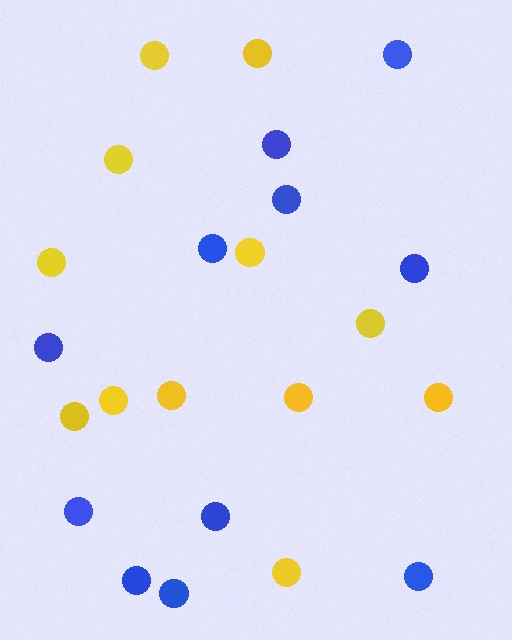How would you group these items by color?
There are 2 groups: one group of yellow circles (12) and one group of blue circles (11).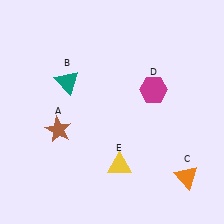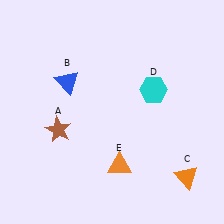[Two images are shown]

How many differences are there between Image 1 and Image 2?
There are 3 differences between the two images.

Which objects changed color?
B changed from teal to blue. D changed from magenta to cyan. E changed from yellow to orange.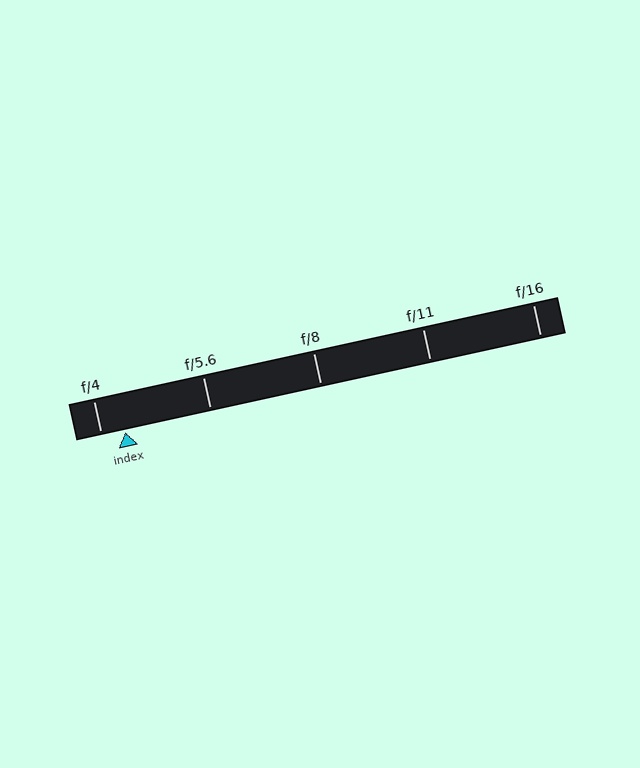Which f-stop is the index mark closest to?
The index mark is closest to f/4.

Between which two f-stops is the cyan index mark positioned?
The index mark is between f/4 and f/5.6.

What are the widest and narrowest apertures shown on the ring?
The widest aperture shown is f/4 and the narrowest is f/16.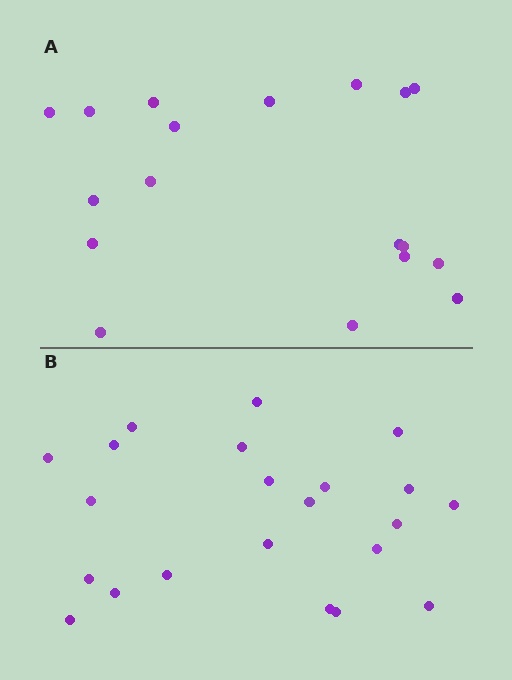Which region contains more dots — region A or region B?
Region B (the bottom region) has more dots.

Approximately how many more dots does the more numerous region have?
Region B has about 4 more dots than region A.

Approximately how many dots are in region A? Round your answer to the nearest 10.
About 20 dots. (The exact count is 18, which rounds to 20.)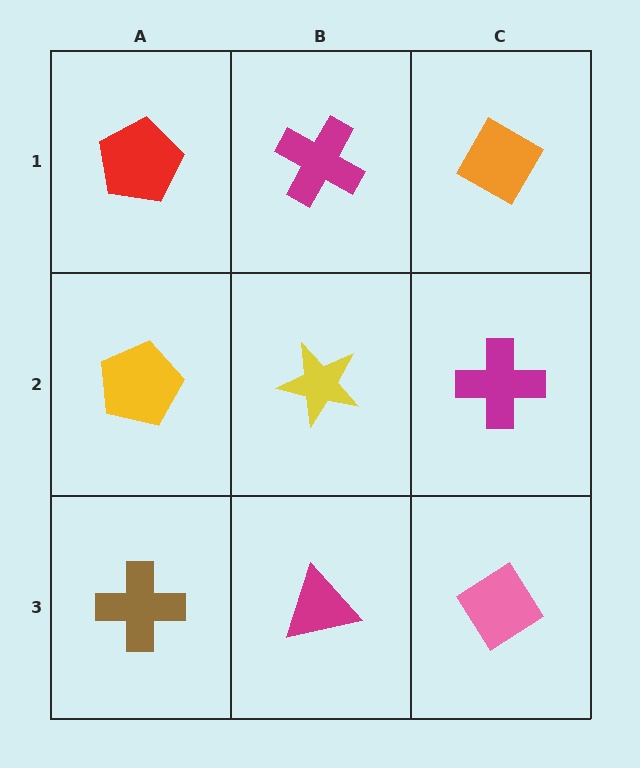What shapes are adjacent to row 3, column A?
A yellow pentagon (row 2, column A), a magenta triangle (row 3, column B).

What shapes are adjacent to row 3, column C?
A magenta cross (row 2, column C), a magenta triangle (row 3, column B).